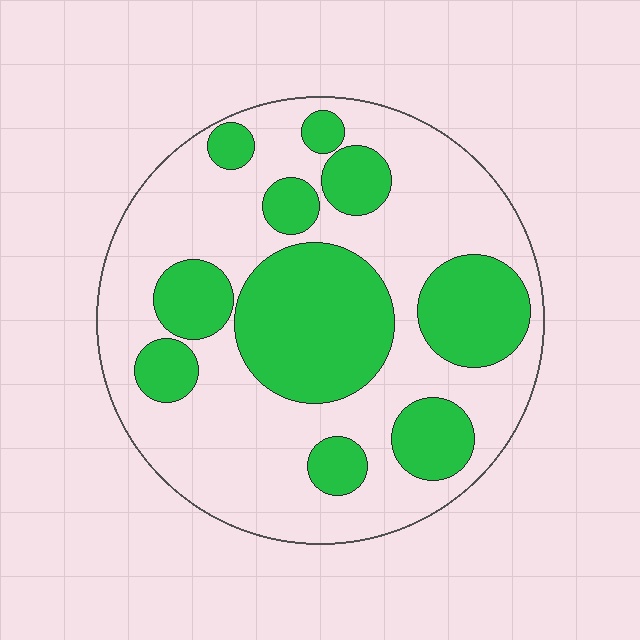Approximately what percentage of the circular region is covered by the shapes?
Approximately 35%.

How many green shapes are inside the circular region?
10.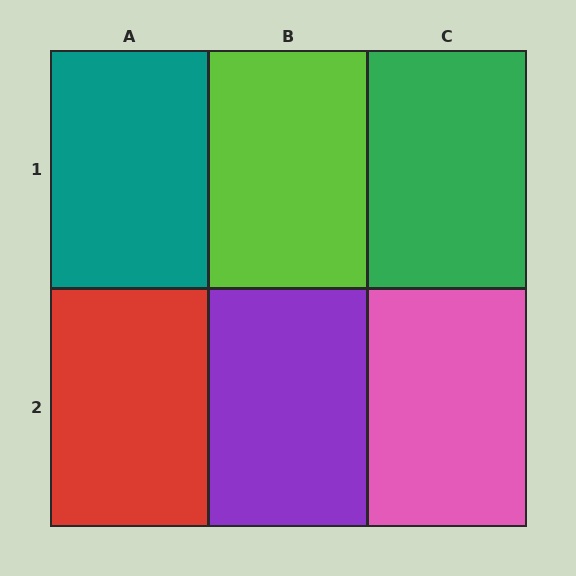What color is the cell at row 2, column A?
Red.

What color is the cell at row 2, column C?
Pink.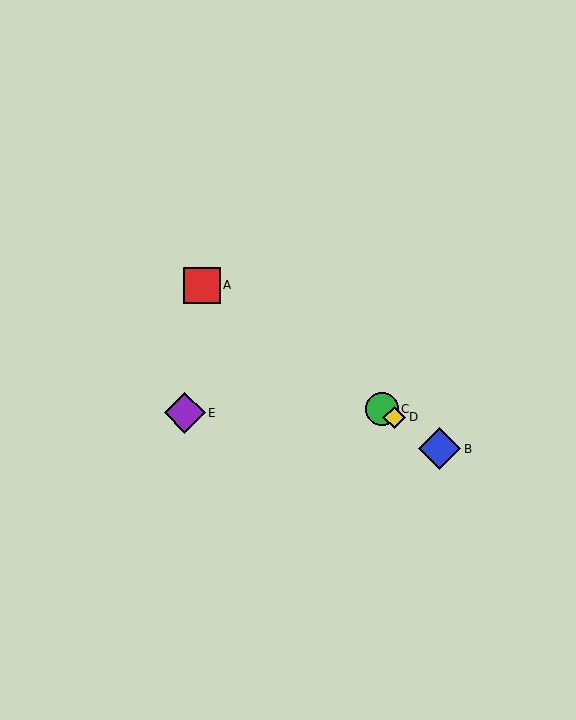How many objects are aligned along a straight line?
4 objects (A, B, C, D) are aligned along a straight line.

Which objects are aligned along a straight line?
Objects A, B, C, D are aligned along a straight line.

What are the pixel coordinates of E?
Object E is at (185, 413).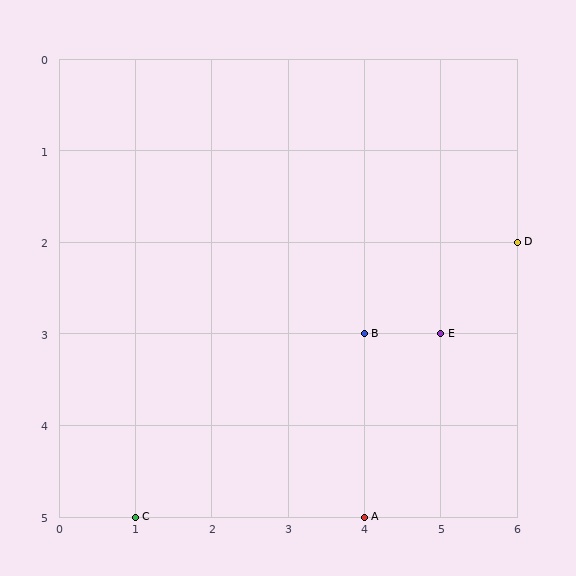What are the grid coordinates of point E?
Point E is at grid coordinates (5, 3).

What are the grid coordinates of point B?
Point B is at grid coordinates (4, 3).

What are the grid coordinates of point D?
Point D is at grid coordinates (6, 2).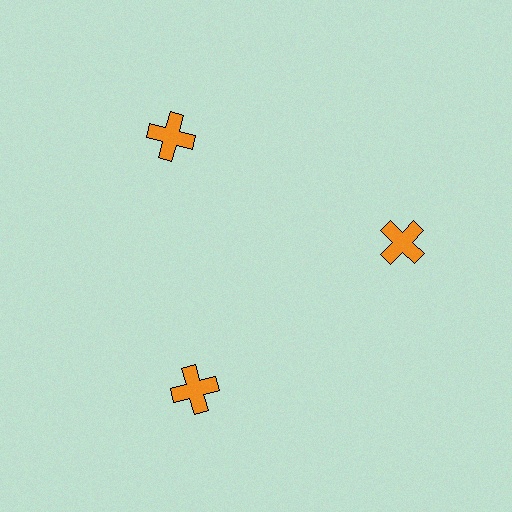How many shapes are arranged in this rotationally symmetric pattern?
There are 3 shapes, arranged in 3 groups of 1.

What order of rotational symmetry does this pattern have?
This pattern has 3-fold rotational symmetry.